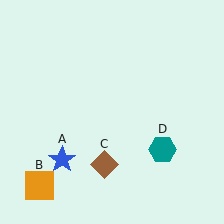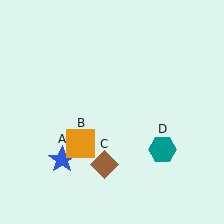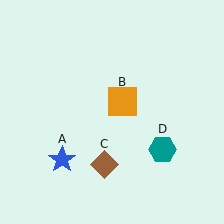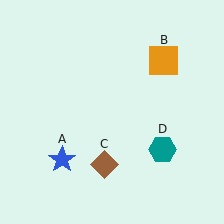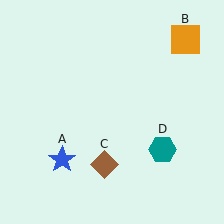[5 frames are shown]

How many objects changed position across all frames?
1 object changed position: orange square (object B).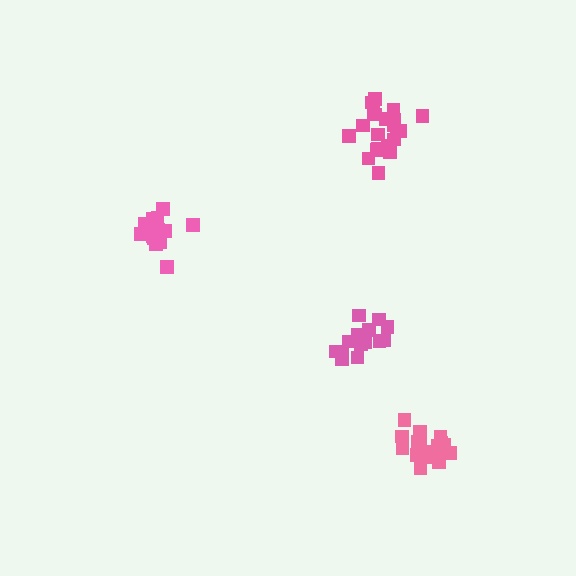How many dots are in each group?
Group 1: 16 dots, Group 2: 15 dots, Group 3: 21 dots, Group 4: 20 dots (72 total).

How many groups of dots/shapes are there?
There are 4 groups.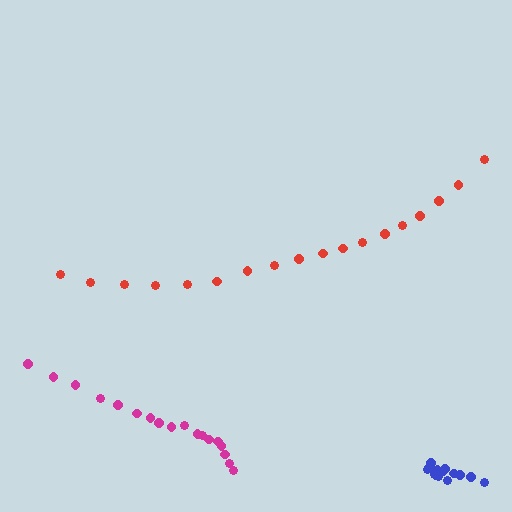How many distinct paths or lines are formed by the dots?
There are 3 distinct paths.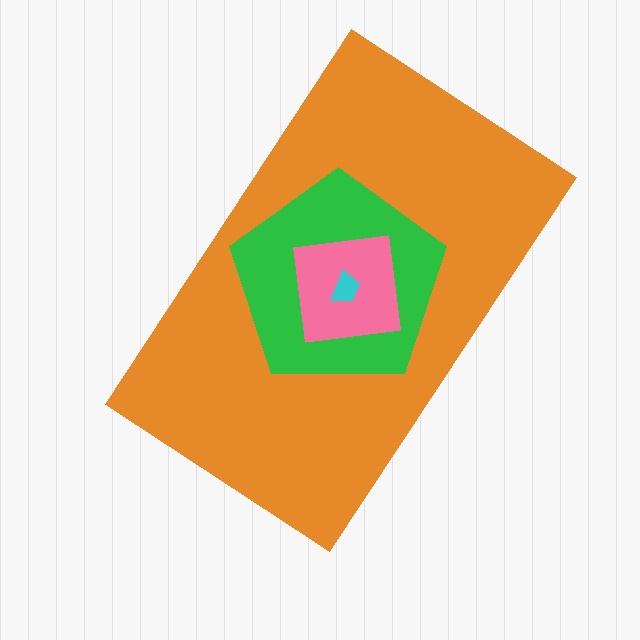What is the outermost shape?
The orange rectangle.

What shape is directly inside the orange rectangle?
The green pentagon.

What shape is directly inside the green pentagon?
The pink square.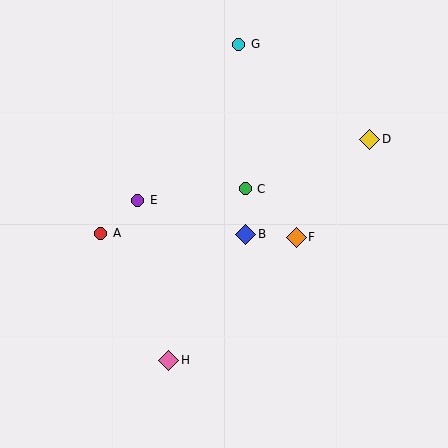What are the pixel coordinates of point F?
Point F is at (296, 237).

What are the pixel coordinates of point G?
Point G is at (239, 44).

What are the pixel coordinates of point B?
Point B is at (246, 234).